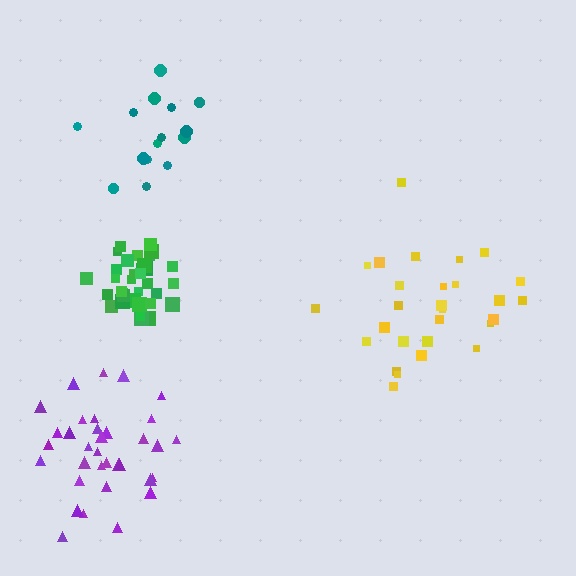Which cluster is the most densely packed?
Green.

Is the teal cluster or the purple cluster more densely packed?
Purple.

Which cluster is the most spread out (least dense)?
Yellow.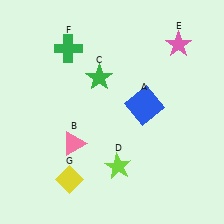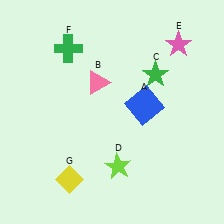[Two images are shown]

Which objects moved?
The objects that moved are: the pink triangle (B), the green star (C).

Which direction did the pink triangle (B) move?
The pink triangle (B) moved up.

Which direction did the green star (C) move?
The green star (C) moved right.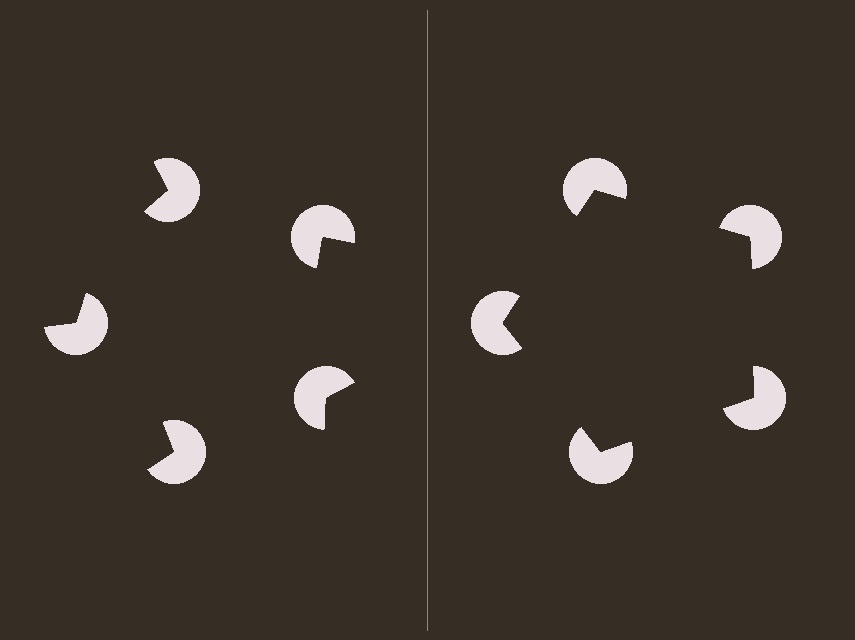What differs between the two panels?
The pac-man discs are positioned identically on both sides; only the wedge orientations differ. On the right they align to a pentagon; on the left they are misaligned.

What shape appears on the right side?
An illusory pentagon.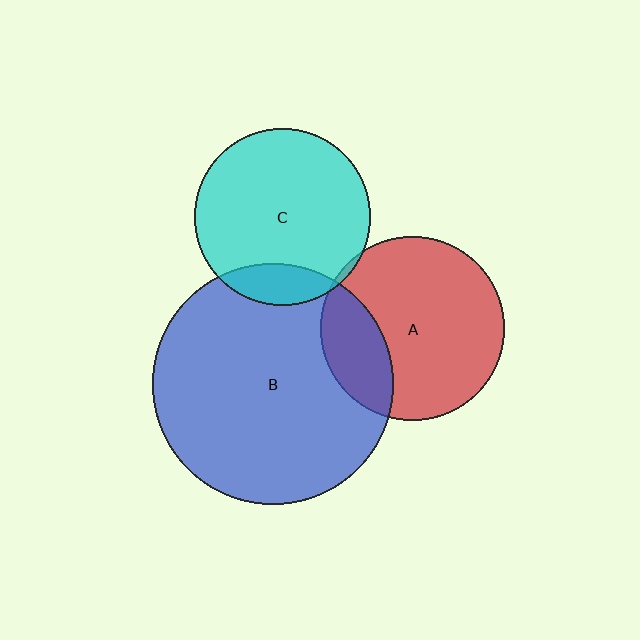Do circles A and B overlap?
Yes.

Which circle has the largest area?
Circle B (blue).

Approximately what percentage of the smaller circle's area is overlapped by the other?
Approximately 25%.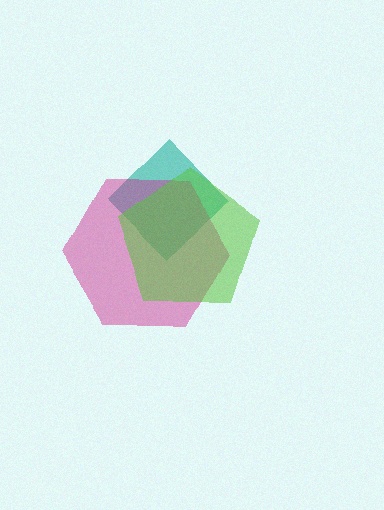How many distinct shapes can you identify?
There are 3 distinct shapes: a teal diamond, a magenta hexagon, a lime pentagon.